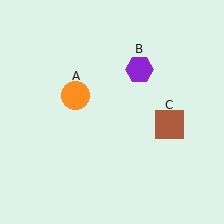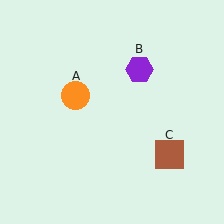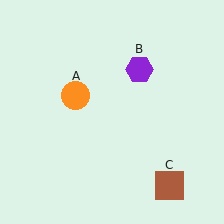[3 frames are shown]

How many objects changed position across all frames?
1 object changed position: brown square (object C).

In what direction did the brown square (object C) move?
The brown square (object C) moved down.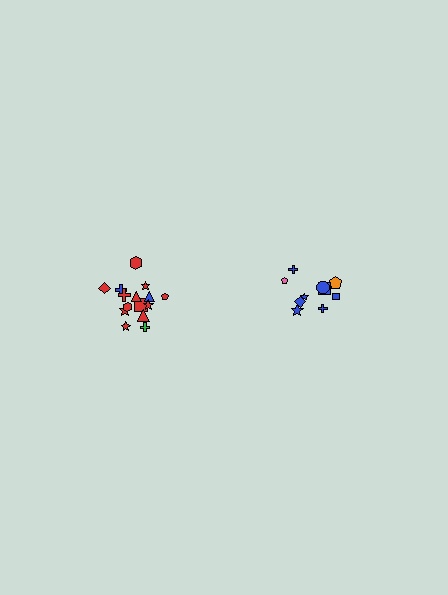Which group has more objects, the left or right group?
The left group.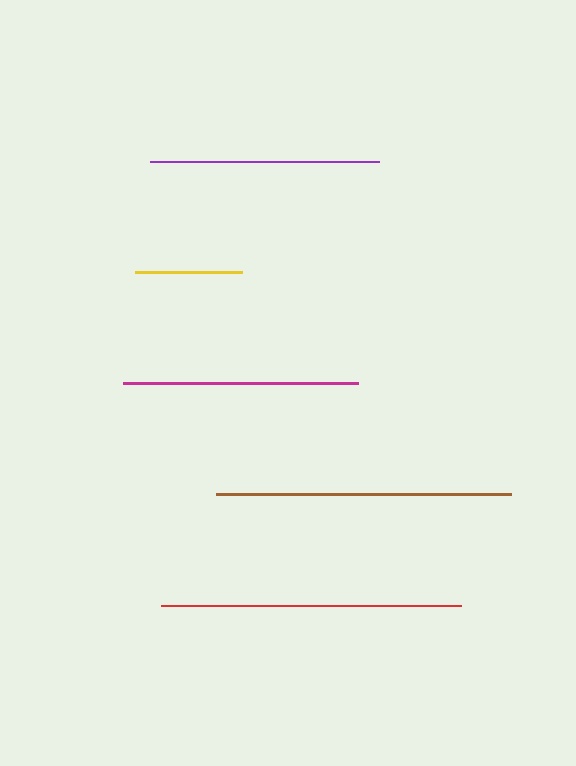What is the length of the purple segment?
The purple segment is approximately 229 pixels long.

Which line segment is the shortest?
The yellow line is the shortest at approximately 107 pixels.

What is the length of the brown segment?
The brown segment is approximately 295 pixels long.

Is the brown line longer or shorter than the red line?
The red line is longer than the brown line.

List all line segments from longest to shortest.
From longest to shortest: red, brown, magenta, purple, yellow.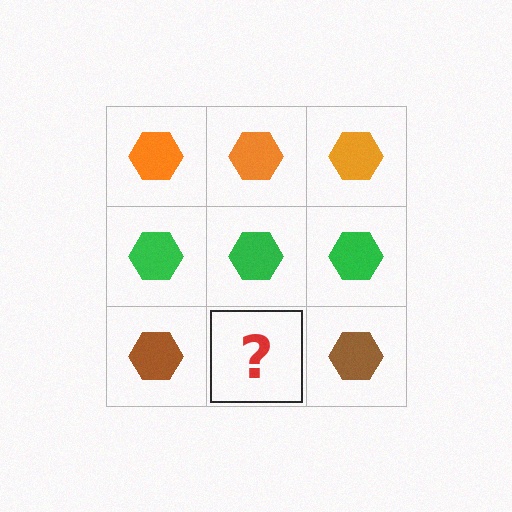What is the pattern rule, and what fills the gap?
The rule is that each row has a consistent color. The gap should be filled with a brown hexagon.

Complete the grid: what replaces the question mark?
The question mark should be replaced with a brown hexagon.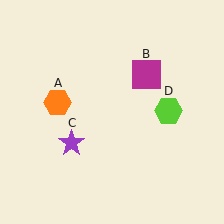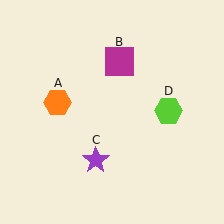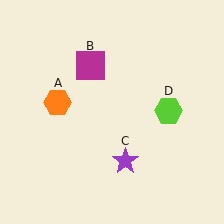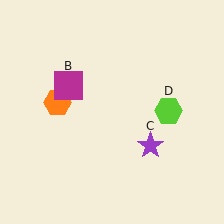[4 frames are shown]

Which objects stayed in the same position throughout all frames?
Orange hexagon (object A) and lime hexagon (object D) remained stationary.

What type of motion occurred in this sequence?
The magenta square (object B), purple star (object C) rotated counterclockwise around the center of the scene.